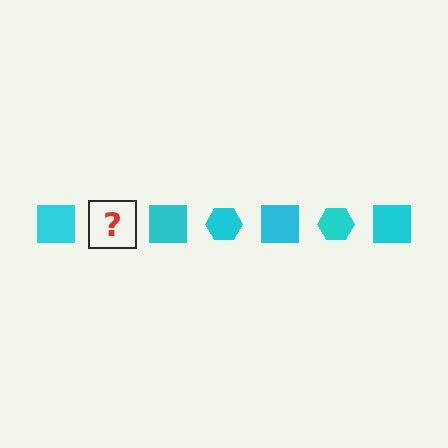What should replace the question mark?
The question mark should be replaced with a cyan hexagon.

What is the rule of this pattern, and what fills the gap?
The rule is that the pattern cycles through square, hexagon shapes in cyan. The gap should be filled with a cyan hexagon.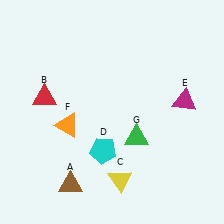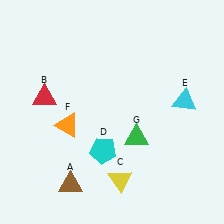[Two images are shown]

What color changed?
The triangle (E) changed from magenta in Image 1 to cyan in Image 2.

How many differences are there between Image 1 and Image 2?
There is 1 difference between the two images.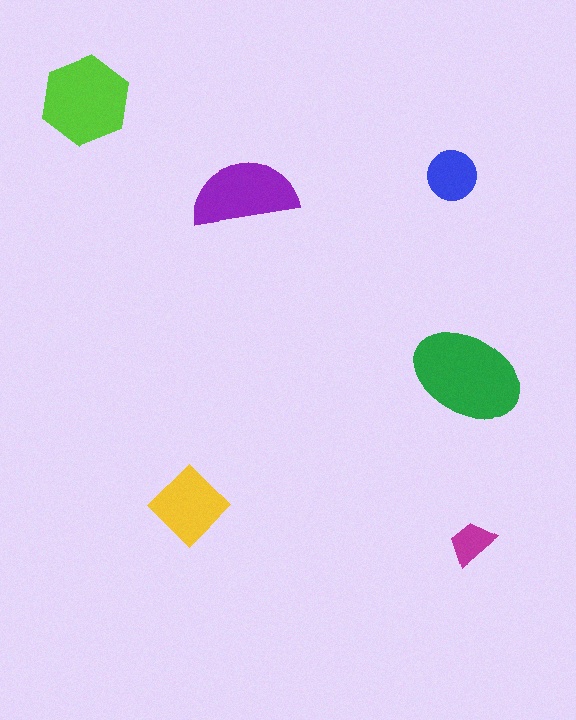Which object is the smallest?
The magenta trapezoid.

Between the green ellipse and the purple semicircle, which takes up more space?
The green ellipse.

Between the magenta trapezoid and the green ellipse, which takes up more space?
The green ellipse.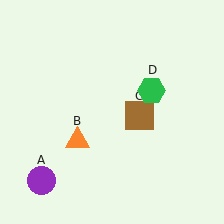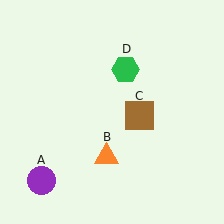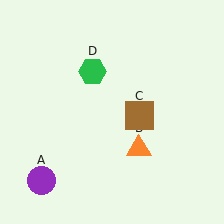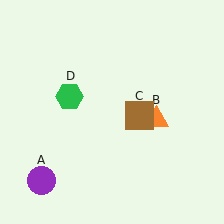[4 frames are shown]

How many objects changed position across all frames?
2 objects changed position: orange triangle (object B), green hexagon (object D).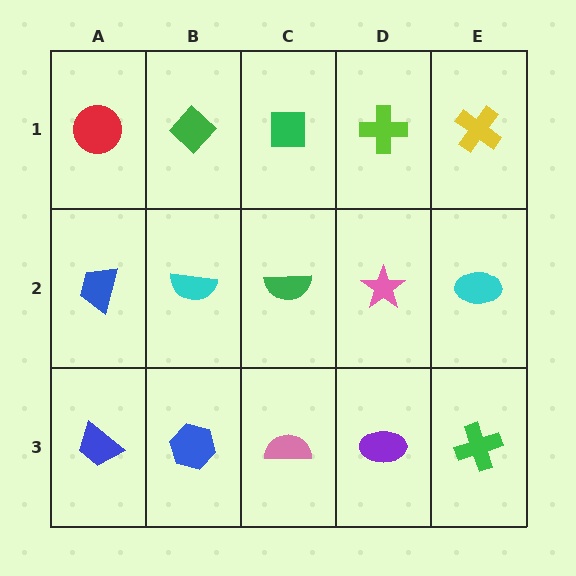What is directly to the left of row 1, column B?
A red circle.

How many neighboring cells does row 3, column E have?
2.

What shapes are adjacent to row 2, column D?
A lime cross (row 1, column D), a purple ellipse (row 3, column D), a green semicircle (row 2, column C), a cyan ellipse (row 2, column E).